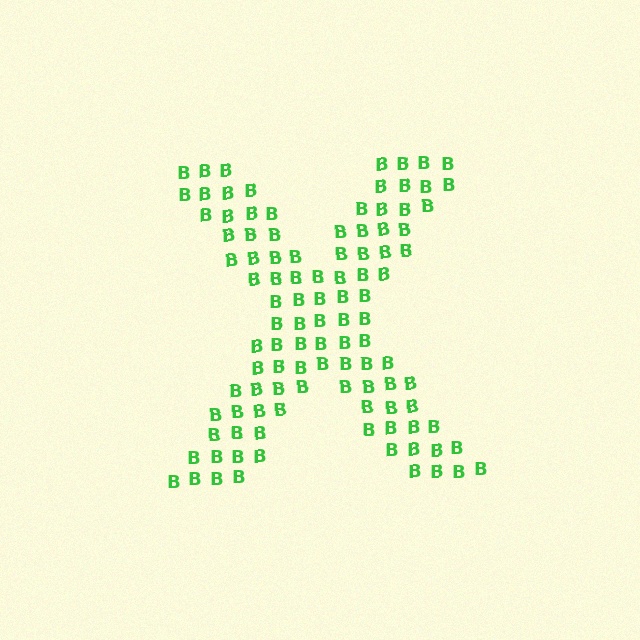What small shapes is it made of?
It is made of small letter B's.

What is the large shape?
The large shape is the letter X.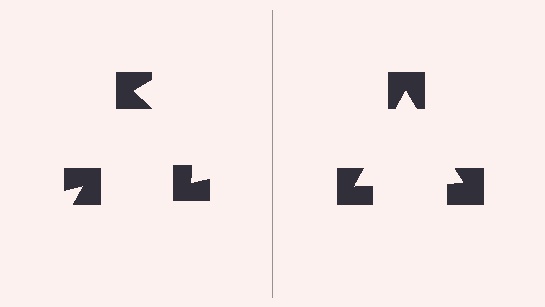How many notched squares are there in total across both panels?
6 — 3 on each side.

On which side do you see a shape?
An illusory triangle appears on the right side. On the left side the wedge cuts are rotated, so no coherent shape forms.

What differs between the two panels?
The notched squares are positioned identically on both sides; only the wedge orientations differ. On the right they align to a triangle; on the left they are misaligned.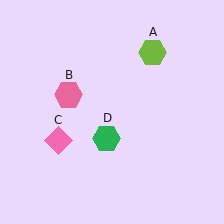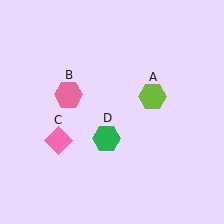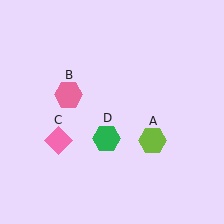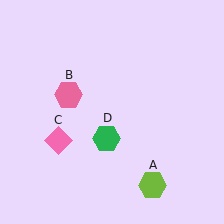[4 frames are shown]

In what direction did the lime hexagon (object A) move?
The lime hexagon (object A) moved down.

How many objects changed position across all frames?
1 object changed position: lime hexagon (object A).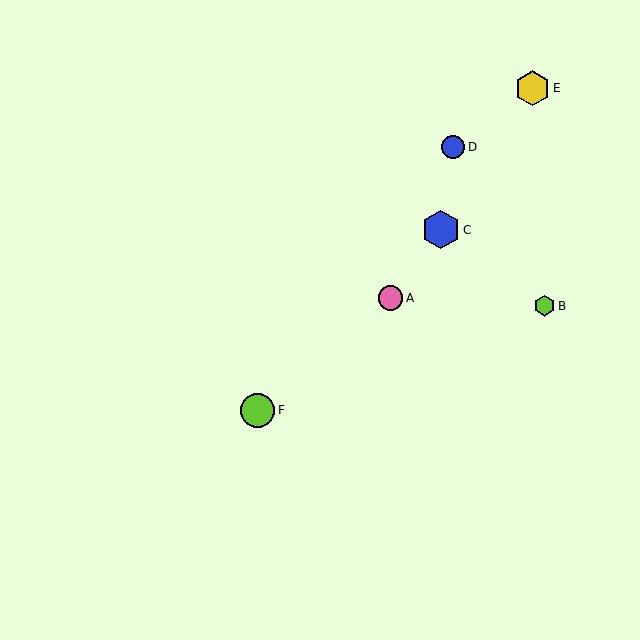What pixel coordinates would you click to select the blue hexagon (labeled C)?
Click at (441, 230) to select the blue hexagon C.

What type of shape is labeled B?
Shape B is a lime hexagon.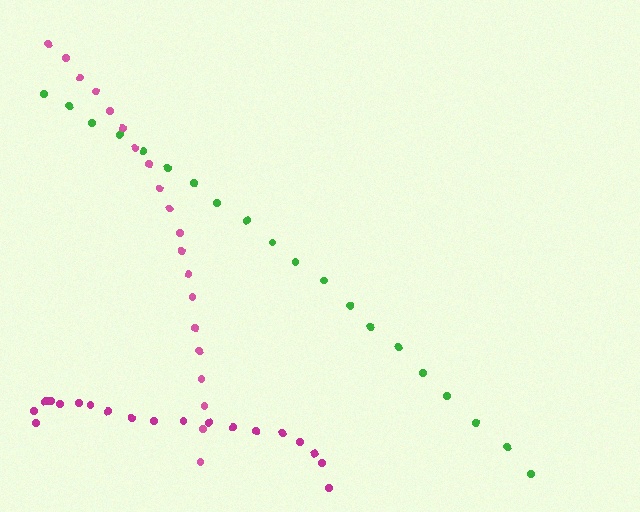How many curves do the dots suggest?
There are 3 distinct paths.